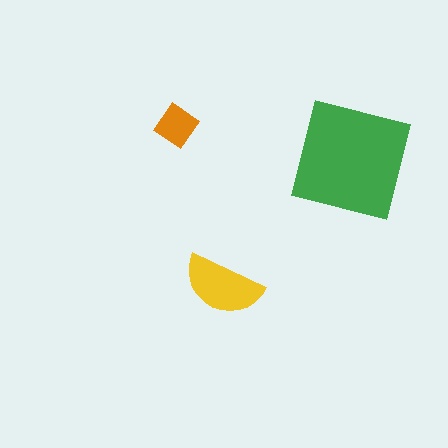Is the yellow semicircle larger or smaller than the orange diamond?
Larger.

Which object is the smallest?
The orange diamond.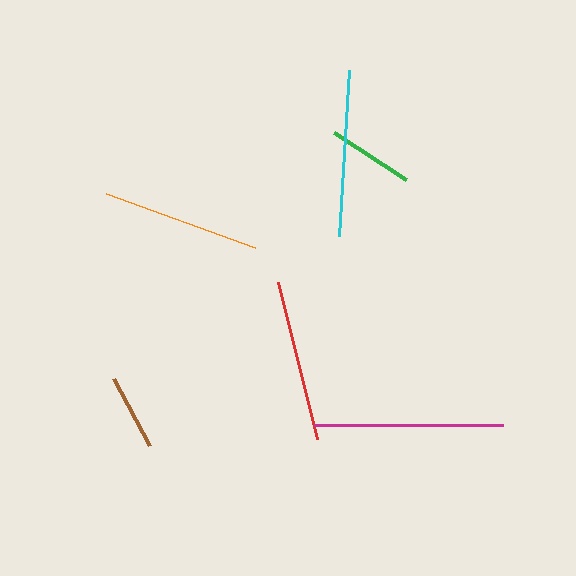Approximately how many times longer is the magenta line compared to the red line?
The magenta line is approximately 1.2 times the length of the red line.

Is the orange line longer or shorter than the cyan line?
The cyan line is longer than the orange line.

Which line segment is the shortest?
The brown line is the shortest at approximately 76 pixels.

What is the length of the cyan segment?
The cyan segment is approximately 166 pixels long.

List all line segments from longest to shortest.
From longest to shortest: magenta, cyan, red, orange, green, brown.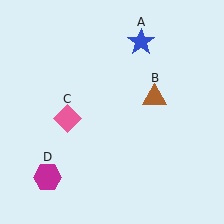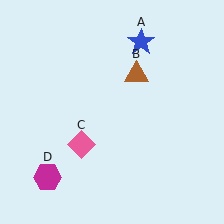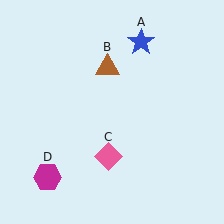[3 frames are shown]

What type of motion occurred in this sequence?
The brown triangle (object B), pink diamond (object C) rotated counterclockwise around the center of the scene.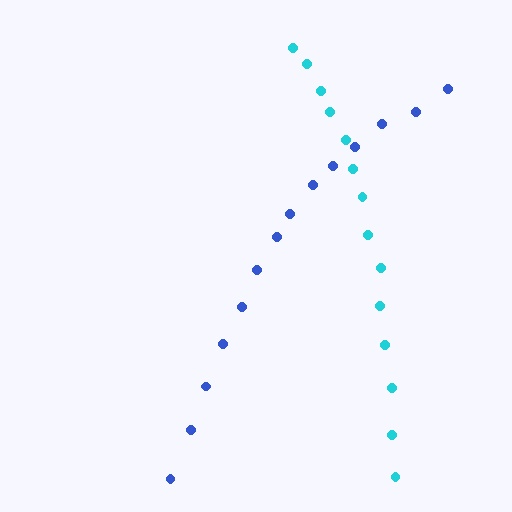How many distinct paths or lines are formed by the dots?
There are 2 distinct paths.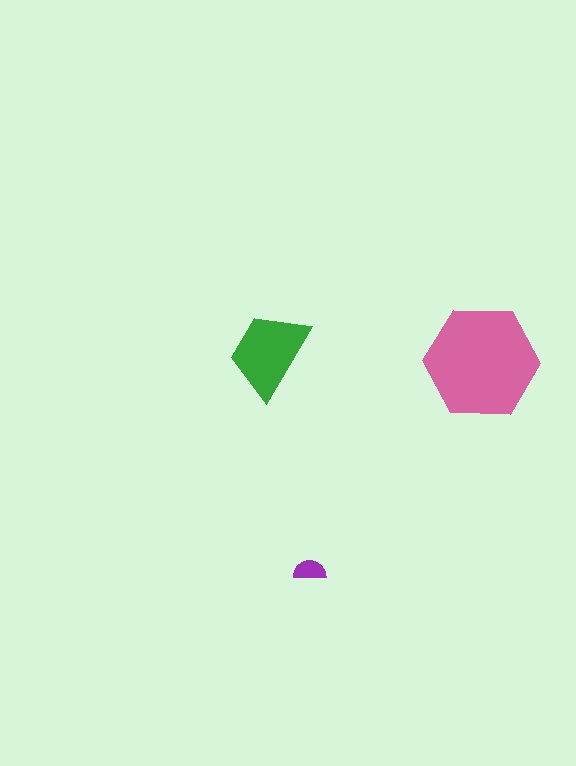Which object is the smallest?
The purple semicircle.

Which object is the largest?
The pink hexagon.